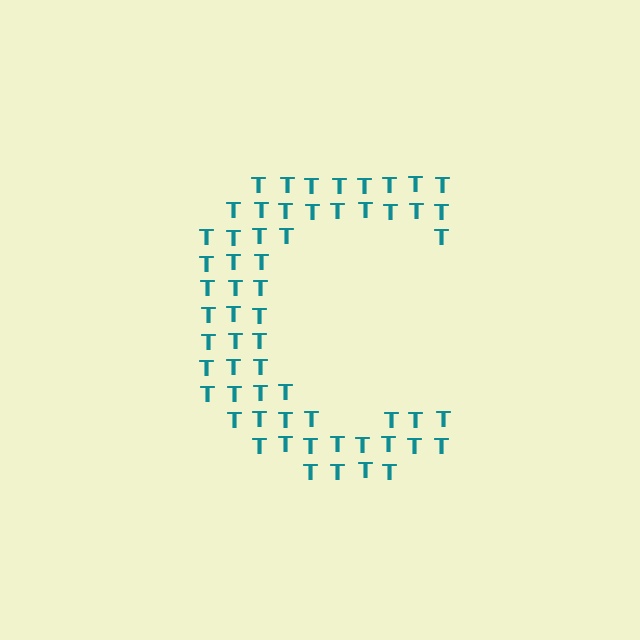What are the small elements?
The small elements are letter T's.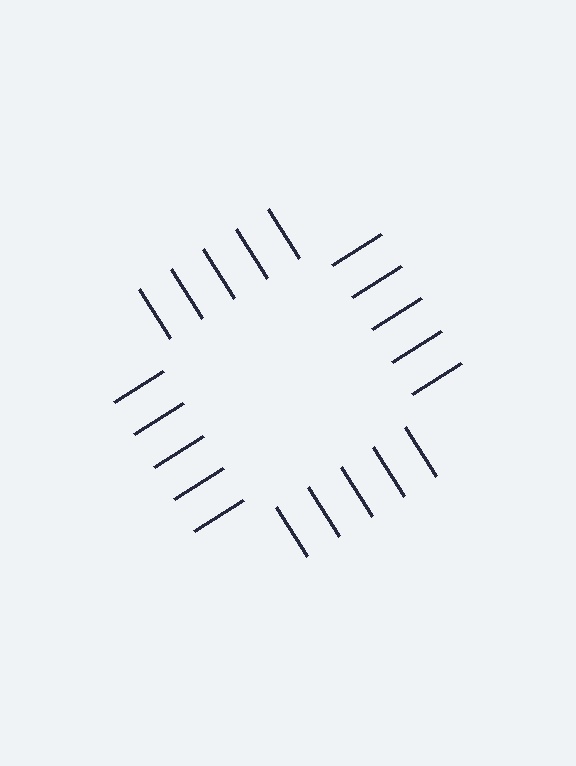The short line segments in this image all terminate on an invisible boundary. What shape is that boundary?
An illusory square — the line segments terminate on its edges but no continuous stroke is drawn.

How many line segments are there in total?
20 — 5 along each of the 4 edges.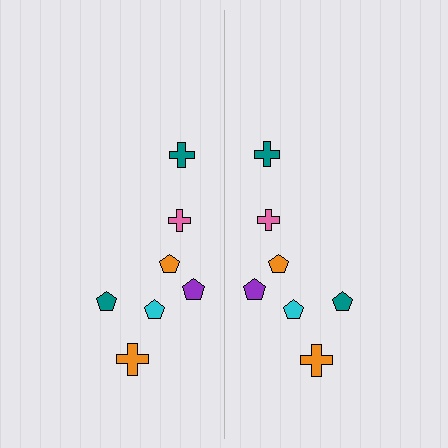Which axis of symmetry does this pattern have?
The pattern has a vertical axis of symmetry running through the center of the image.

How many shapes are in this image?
There are 14 shapes in this image.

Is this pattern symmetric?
Yes, this pattern has bilateral (reflection) symmetry.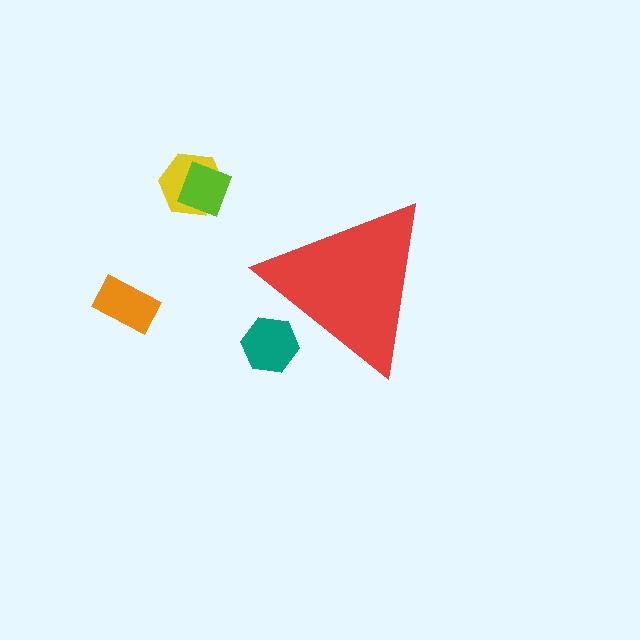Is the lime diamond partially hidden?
No, the lime diamond is fully visible.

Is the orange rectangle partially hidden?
No, the orange rectangle is fully visible.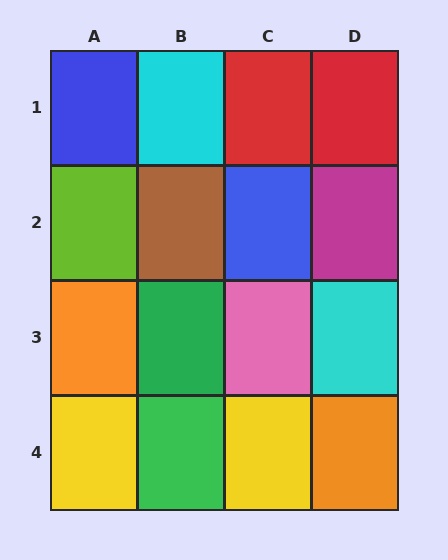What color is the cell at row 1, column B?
Cyan.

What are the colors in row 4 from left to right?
Yellow, green, yellow, orange.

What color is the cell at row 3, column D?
Cyan.